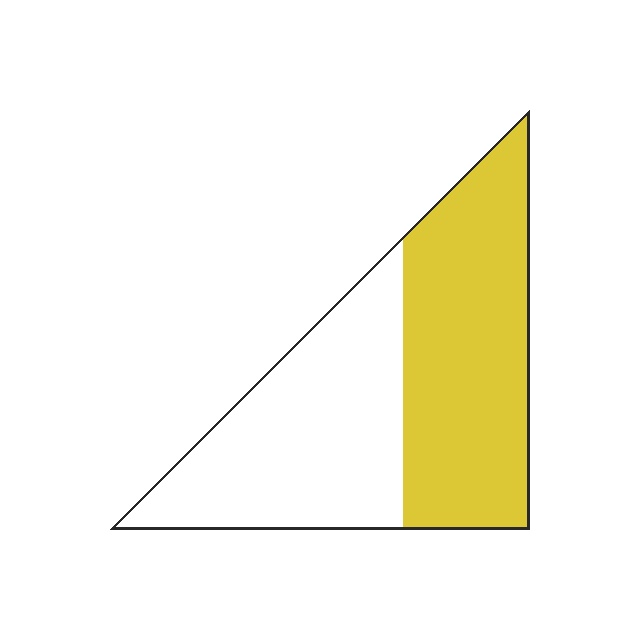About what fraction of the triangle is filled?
About one half (1/2).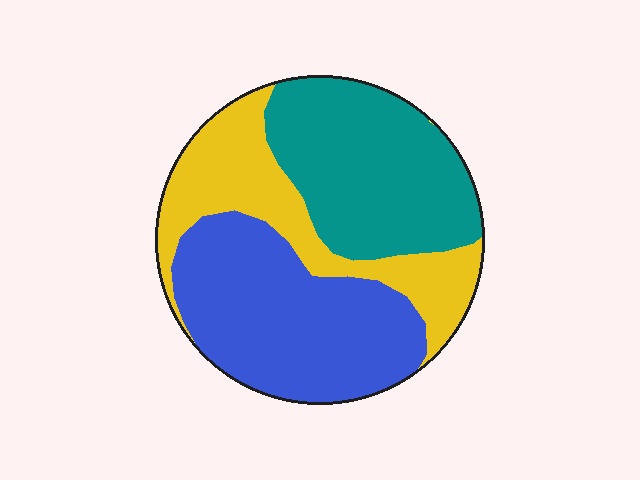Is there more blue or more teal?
Blue.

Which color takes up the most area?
Blue, at roughly 40%.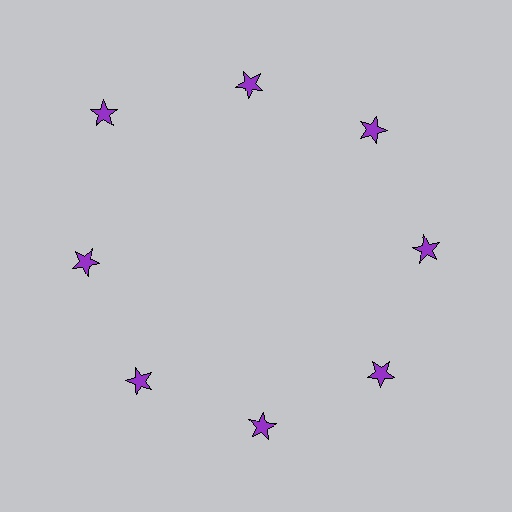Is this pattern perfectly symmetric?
No. The 8 purple stars are arranged in a ring, but one element near the 10 o'clock position is pushed outward from the center, breaking the 8-fold rotational symmetry.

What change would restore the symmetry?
The symmetry would be restored by moving it inward, back onto the ring so that all 8 stars sit at equal angles and equal distance from the center.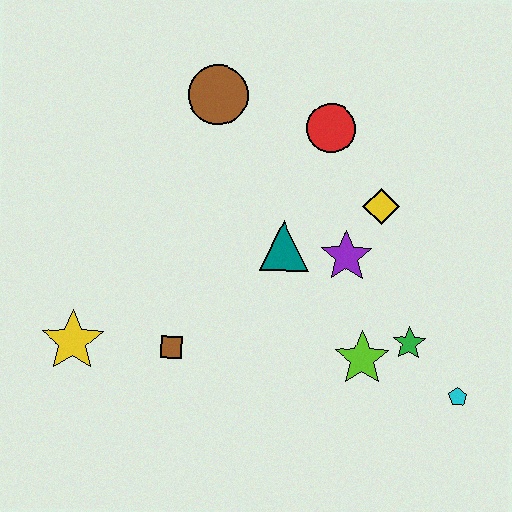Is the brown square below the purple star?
Yes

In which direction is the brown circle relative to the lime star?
The brown circle is above the lime star.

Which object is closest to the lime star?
The green star is closest to the lime star.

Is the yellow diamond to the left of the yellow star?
No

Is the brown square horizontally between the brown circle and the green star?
No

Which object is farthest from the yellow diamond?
The yellow star is farthest from the yellow diamond.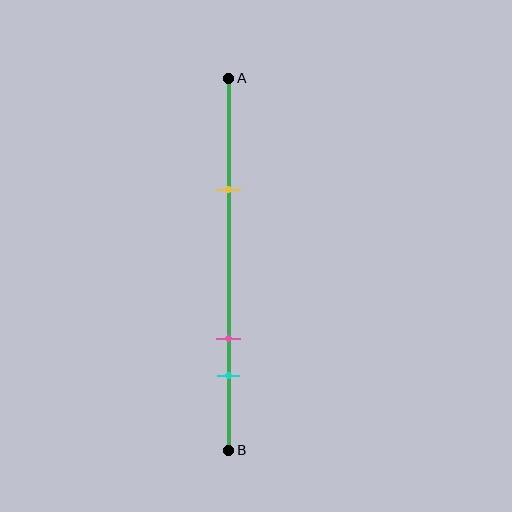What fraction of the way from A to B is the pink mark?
The pink mark is approximately 70% (0.7) of the way from A to B.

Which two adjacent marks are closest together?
The pink and cyan marks are the closest adjacent pair.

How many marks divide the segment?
There are 3 marks dividing the segment.